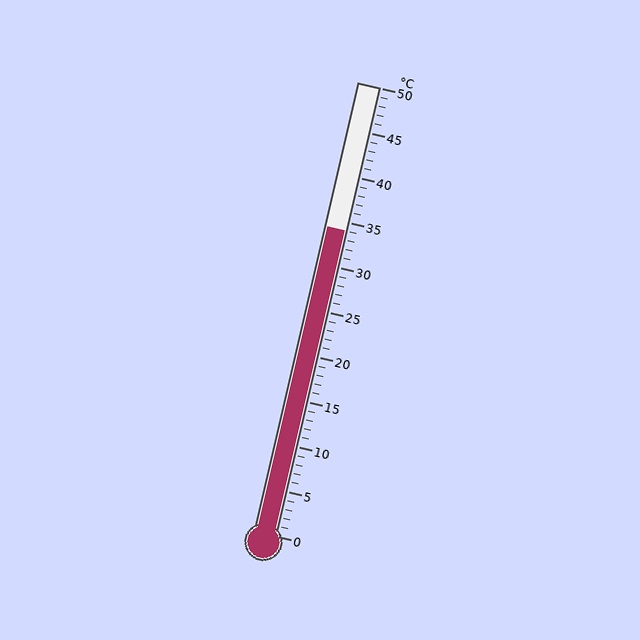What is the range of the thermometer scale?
The thermometer scale ranges from 0°C to 50°C.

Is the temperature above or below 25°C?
The temperature is above 25°C.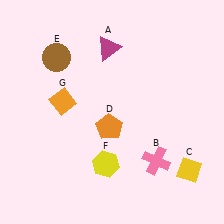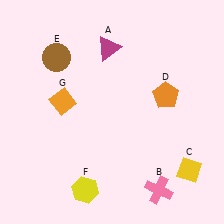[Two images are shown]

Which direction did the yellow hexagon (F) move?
The yellow hexagon (F) moved down.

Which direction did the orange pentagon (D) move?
The orange pentagon (D) moved right.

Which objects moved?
The objects that moved are: the pink cross (B), the orange pentagon (D), the yellow hexagon (F).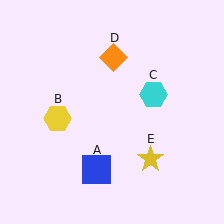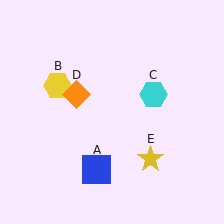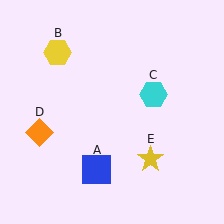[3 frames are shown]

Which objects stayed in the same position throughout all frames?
Blue square (object A) and cyan hexagon (object C) and yellow star (object E) remained stationary.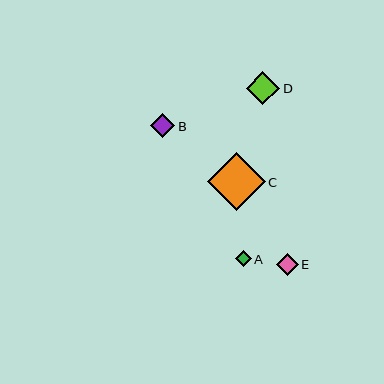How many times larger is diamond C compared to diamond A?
Diamond C is approximately 3.8 times the size of diamond A.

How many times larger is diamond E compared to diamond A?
Diamond E is approximately 1.5 times the size of diamond A.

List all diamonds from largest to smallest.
From largest to smallest: C, D, B, E, A.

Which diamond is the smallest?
Diamond A is the smallest with a size of approximately 15 pixels.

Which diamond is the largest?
Diamond C is the largest with a size of approximately 58 pixels.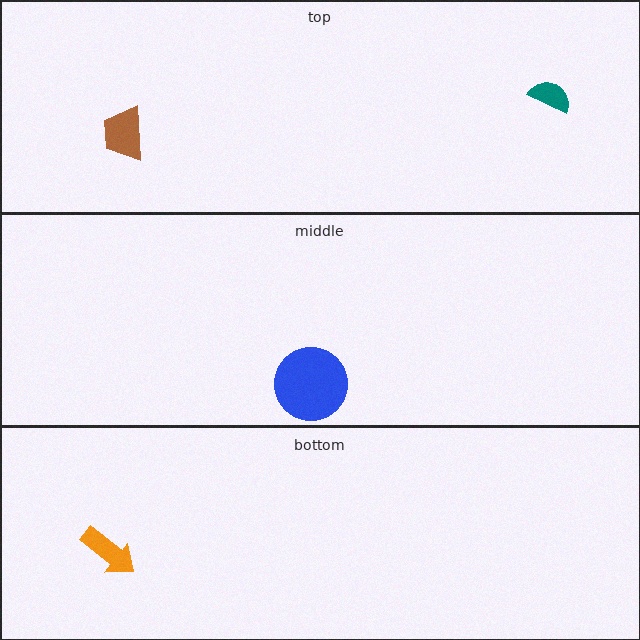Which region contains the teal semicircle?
The top region.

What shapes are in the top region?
The teal semicircle, the brown trapezoid.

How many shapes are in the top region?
2.